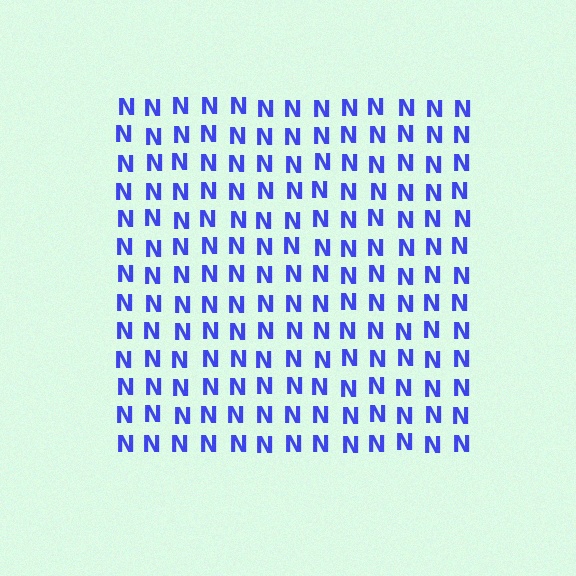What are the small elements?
The small elements are letter N's.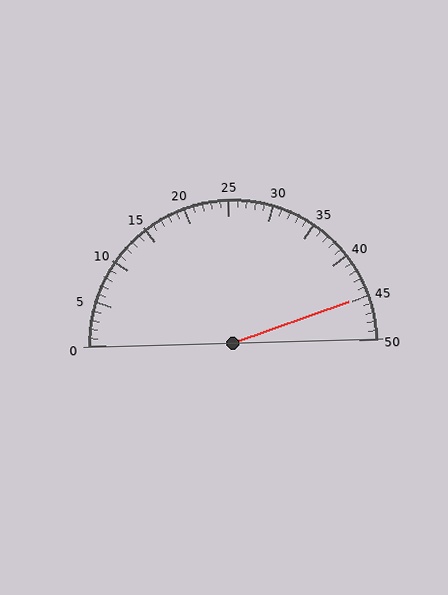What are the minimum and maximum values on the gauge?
The gauge ranges from 0 to 50.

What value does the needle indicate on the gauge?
The needle indicates approximately 45.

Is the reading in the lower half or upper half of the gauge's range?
The reading is in the upper half of the range (0 to 50).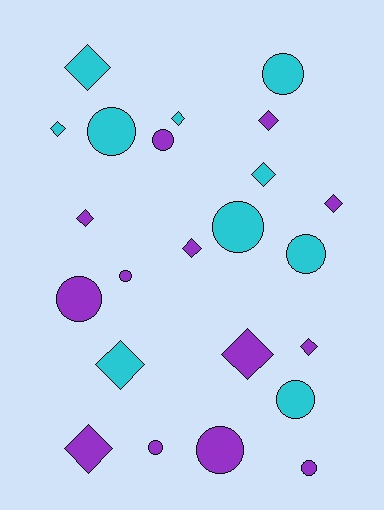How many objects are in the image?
There are 23 objects.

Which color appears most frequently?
Purple, with 13 objects.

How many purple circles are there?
There are 6 purple circles.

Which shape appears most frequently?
Diamond, with 12 objects.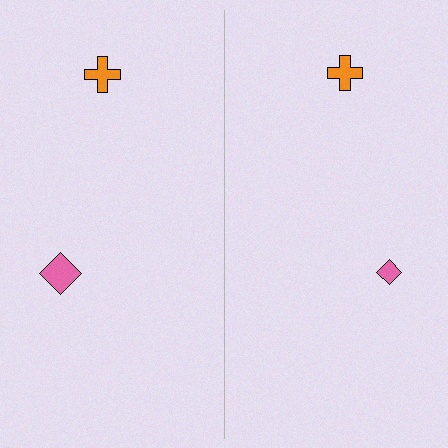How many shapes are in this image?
There are 4 shapes in this image.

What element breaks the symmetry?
The pink diamond on the right side has a different size than its mirror counterpart.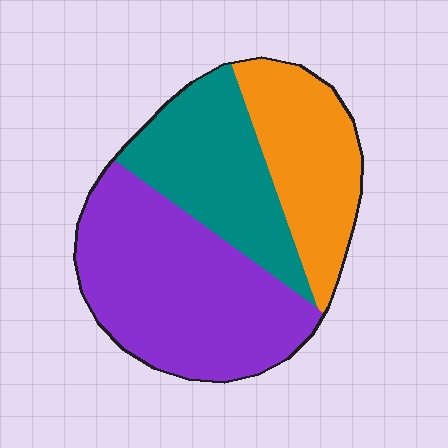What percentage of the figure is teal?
Teal takes up about one quarter (1/4) of the figure.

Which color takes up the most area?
Purple, at roughly 45%.